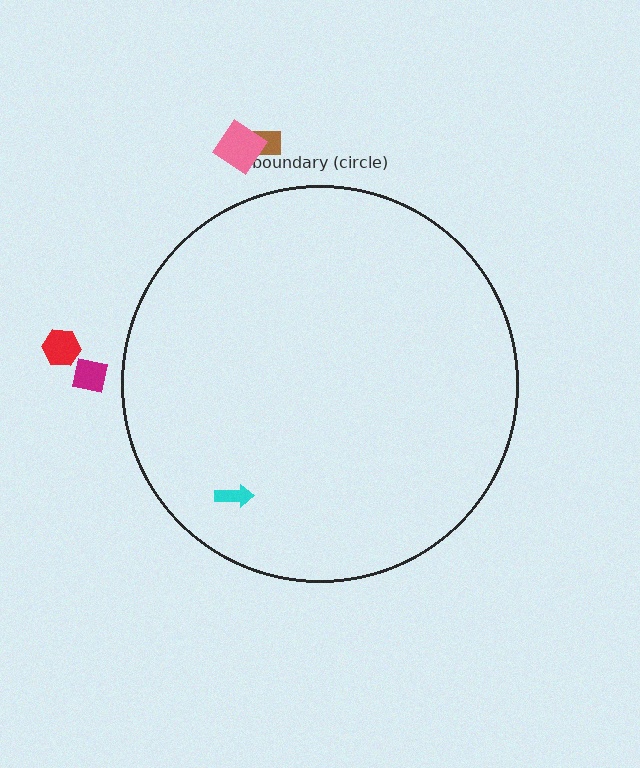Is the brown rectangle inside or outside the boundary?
Outside.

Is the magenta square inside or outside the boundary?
Outside.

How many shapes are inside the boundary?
1 inside, 4 outside.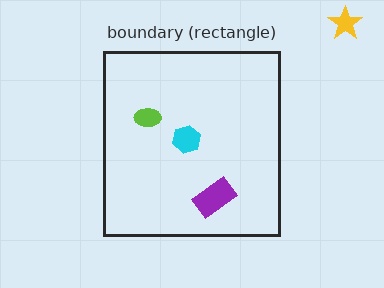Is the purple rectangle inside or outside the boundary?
Inside.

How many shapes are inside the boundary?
3 inside, 1 outside.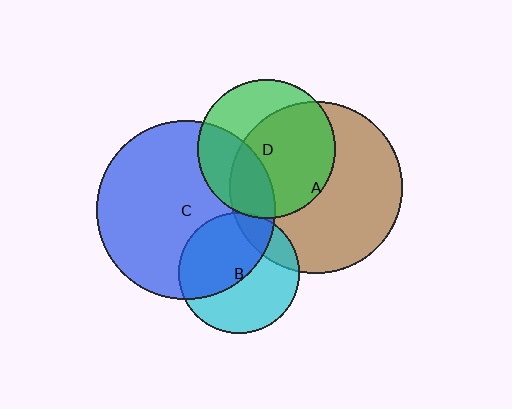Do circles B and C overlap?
Yes.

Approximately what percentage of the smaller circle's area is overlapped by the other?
Approximately 50%.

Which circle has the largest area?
Circle C (blue).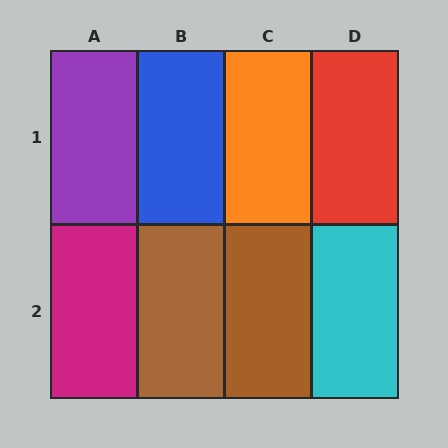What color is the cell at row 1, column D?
Red.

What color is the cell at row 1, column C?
Orange.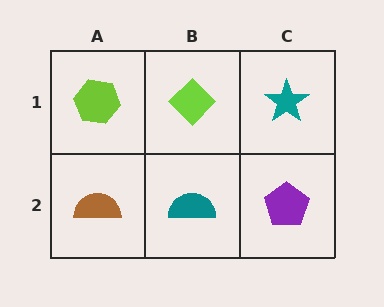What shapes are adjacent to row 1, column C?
A purple pentagon (row 2, column C), a lime diamond (row 1, column B).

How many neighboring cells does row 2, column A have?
2.